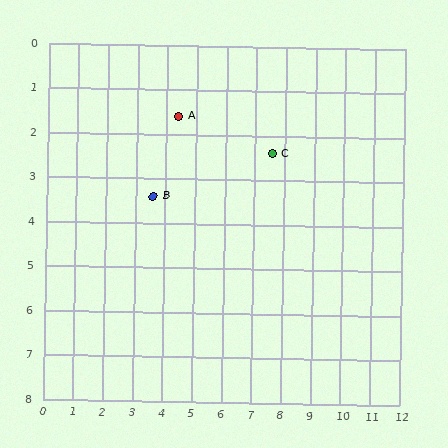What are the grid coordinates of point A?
Point A is at approximately (4.4, 1.6).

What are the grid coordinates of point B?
Point B is at approximately (3.6, 3.4).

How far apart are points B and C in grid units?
Points B and C are about 4.1 grid units apart.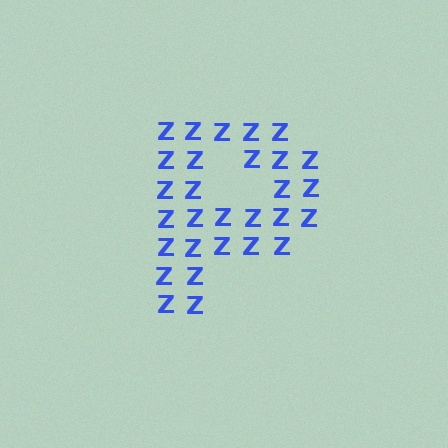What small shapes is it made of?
It is made of small letter Z's.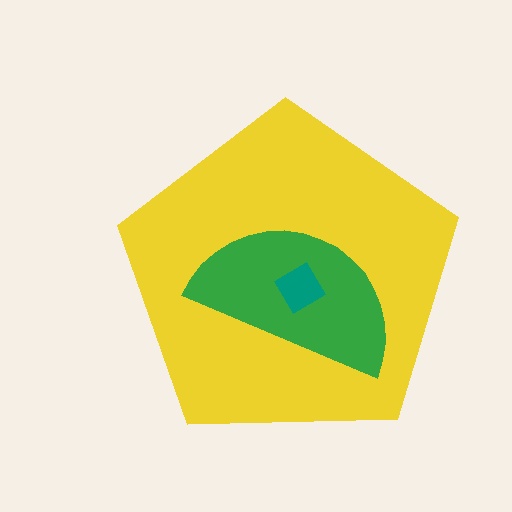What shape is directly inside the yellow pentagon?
The green semicircle.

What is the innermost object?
The teal diamond.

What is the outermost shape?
The yellow pentagon.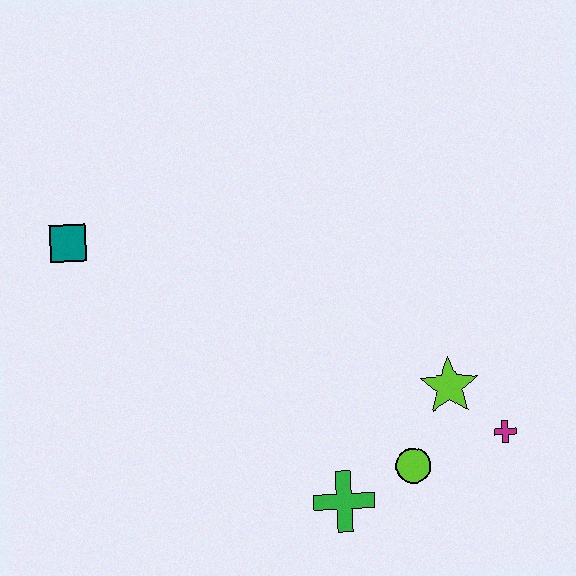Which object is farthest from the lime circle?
The teal square is farthest from the lime circle.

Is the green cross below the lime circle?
Yes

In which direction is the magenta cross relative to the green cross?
The magenta cross is to the right of the green cross.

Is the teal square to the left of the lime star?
Yes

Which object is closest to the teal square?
The green cross is closest to the teal square.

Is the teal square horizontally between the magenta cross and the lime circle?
No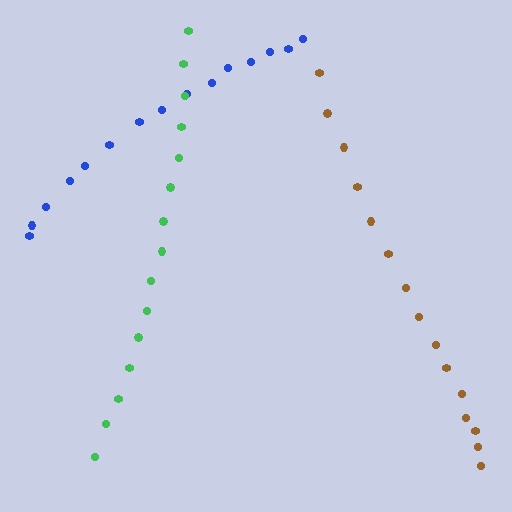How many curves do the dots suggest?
There are 3 distinct paths.